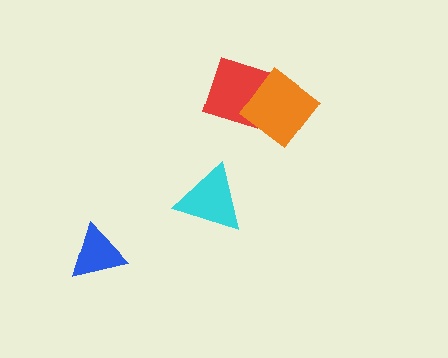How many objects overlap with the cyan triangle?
0 objects overlap with the cyan triangle.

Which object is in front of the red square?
The orange diamond is in front of the red square.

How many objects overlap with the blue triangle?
0 objects overlap with the blue triangle.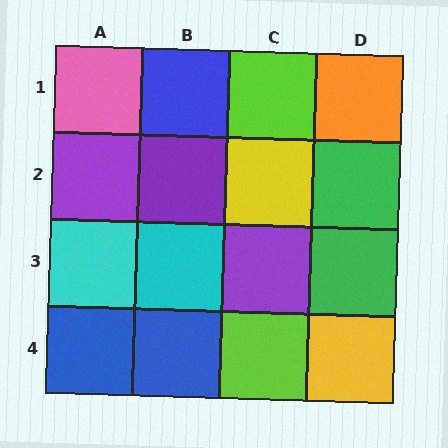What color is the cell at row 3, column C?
Purple.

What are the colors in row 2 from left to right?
Purple, purple, yellow, green.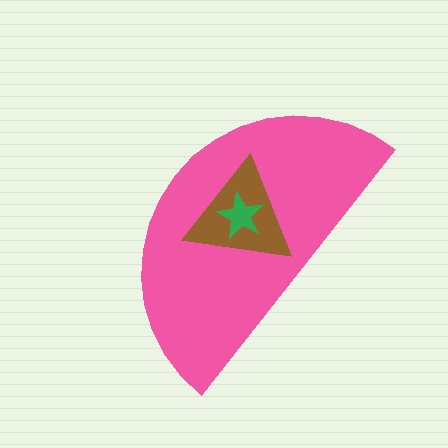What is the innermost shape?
The green star.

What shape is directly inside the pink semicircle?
The brown triangle.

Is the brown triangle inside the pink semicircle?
Yes.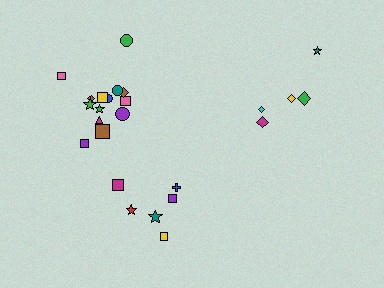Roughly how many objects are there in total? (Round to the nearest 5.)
Roughly 25 objects in total.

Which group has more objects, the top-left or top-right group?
The top-left group.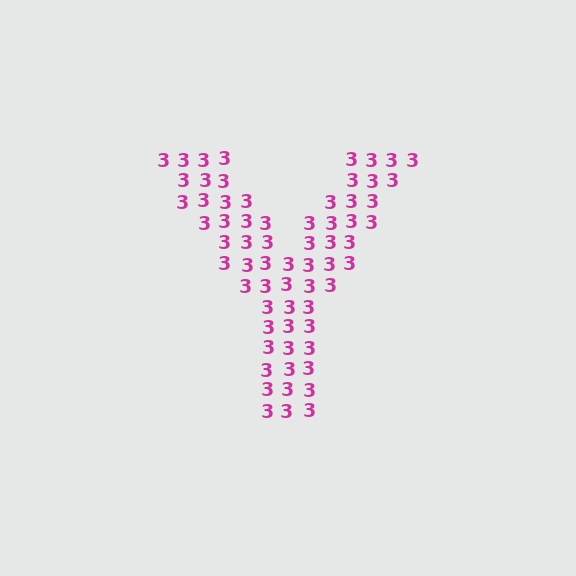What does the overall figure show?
The overall figure shows the letter Y.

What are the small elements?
The small elements are digit 3's.